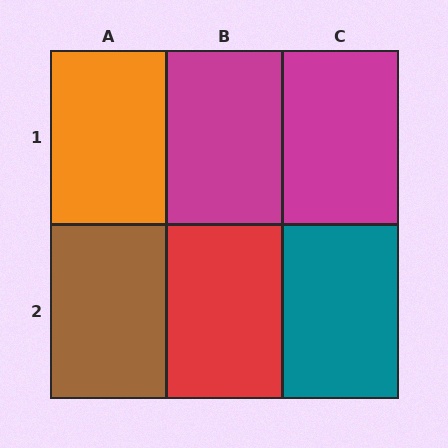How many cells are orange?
1 cell is orange.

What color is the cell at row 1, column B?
Magenta.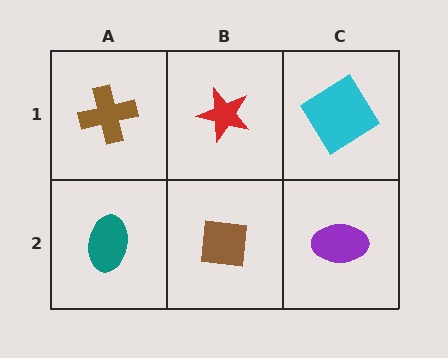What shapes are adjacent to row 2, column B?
A red star (row 1, column B), a teal ellipse (row 2, column A), a purple ellipse (row 2, column C).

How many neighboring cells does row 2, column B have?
3.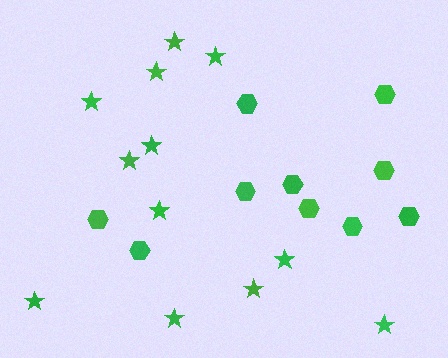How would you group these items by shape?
There are 2 groups: one group of hexagons (10) and one group of stars (12).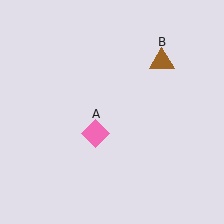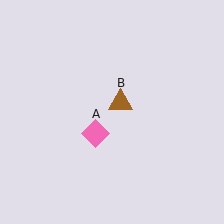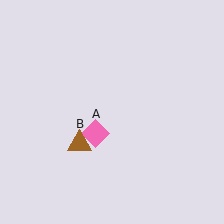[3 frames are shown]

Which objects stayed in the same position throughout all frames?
Pink diamond (object A) remained stationary.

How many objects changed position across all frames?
1 object changed position: brown triangle (object B).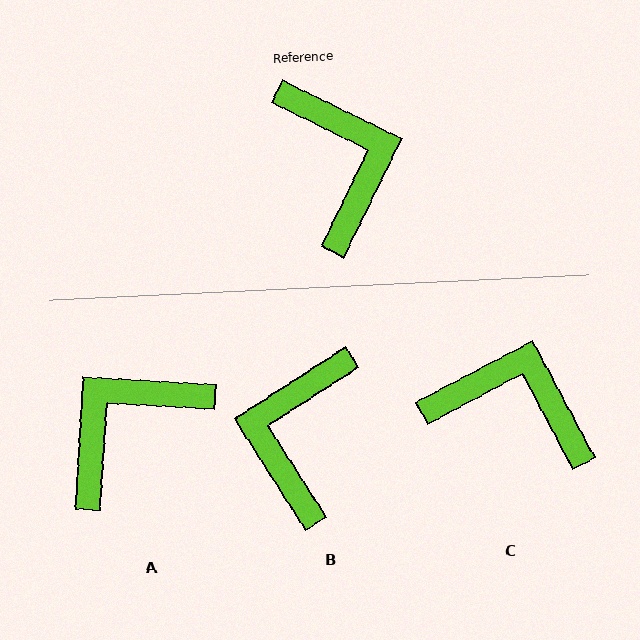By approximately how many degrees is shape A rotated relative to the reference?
Approximately 112 degrees counter-clockwise.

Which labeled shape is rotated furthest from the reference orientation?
B, about 149 degrees away.